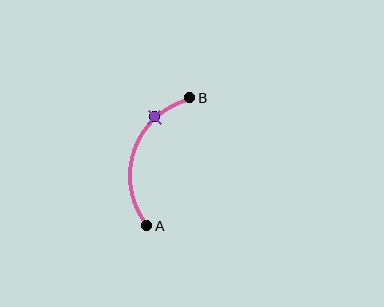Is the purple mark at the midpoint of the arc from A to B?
No. The purple mark lies on the arc but is closer to endpoint B. The arc midpoint would be at the point on the curve equidistant along the arc from both A and B.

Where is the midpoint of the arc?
The arc midpoint is the point on the curve farthest from the straight line joining A and B. It sits to the left of that line.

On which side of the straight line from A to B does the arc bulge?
The arc bulges to the left of the straight line connecting A and B.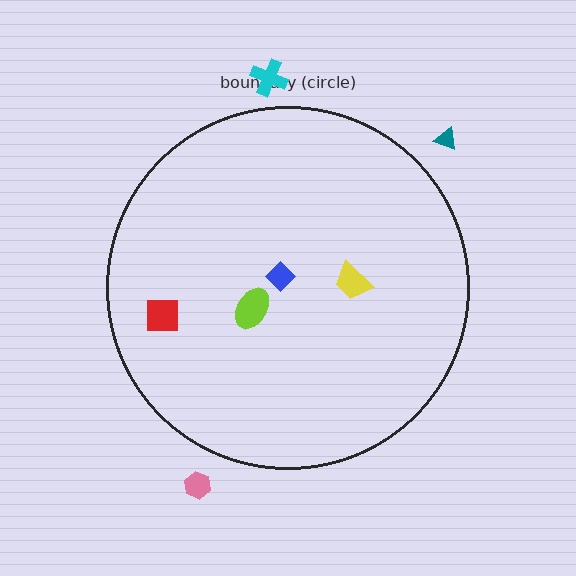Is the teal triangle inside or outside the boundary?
Outside.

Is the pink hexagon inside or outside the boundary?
Outside.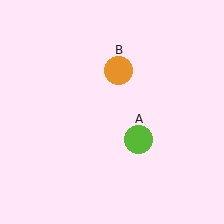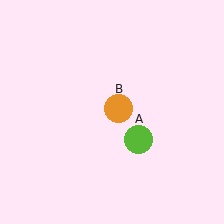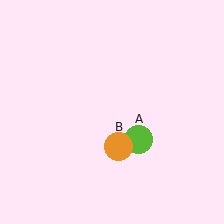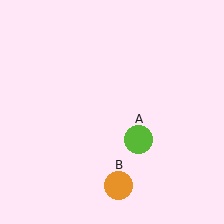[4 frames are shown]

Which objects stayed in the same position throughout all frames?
Lime circle (object A) remained stationary.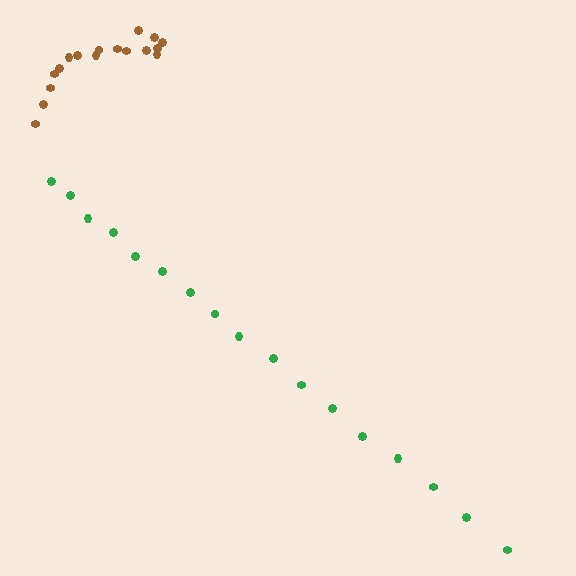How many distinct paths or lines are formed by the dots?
There are 2 distinct paths.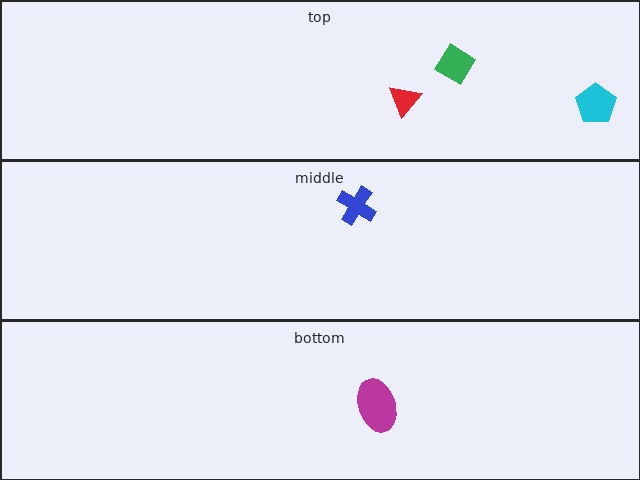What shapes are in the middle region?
The blue cross.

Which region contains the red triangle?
The top region.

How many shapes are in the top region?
3.